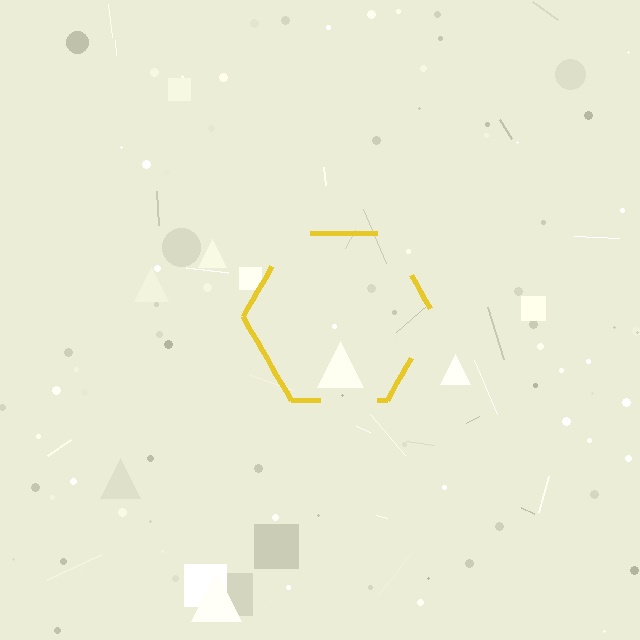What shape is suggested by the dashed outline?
The dashed outline suggests a hexagon.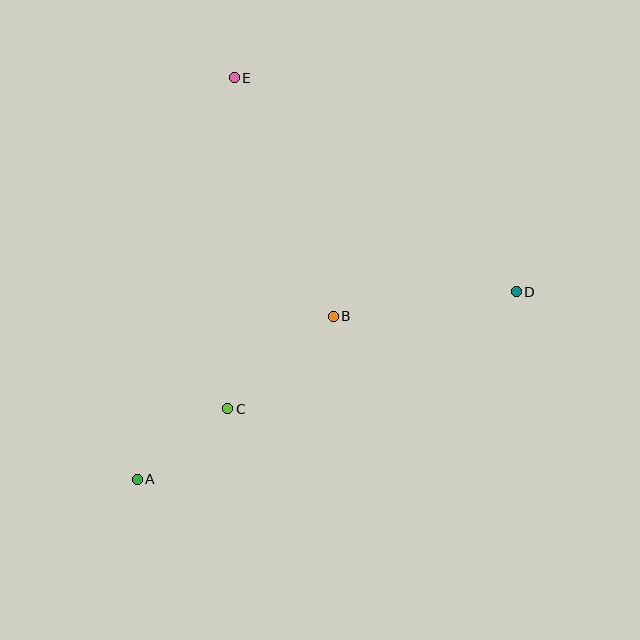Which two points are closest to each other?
Points A and C are closest to each other.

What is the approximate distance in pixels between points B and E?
The distance between B and E is approximately 258 pixels.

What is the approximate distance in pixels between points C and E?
The distance between C and E is approximately 331 pixels.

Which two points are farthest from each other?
Points A and D are farthest from each other.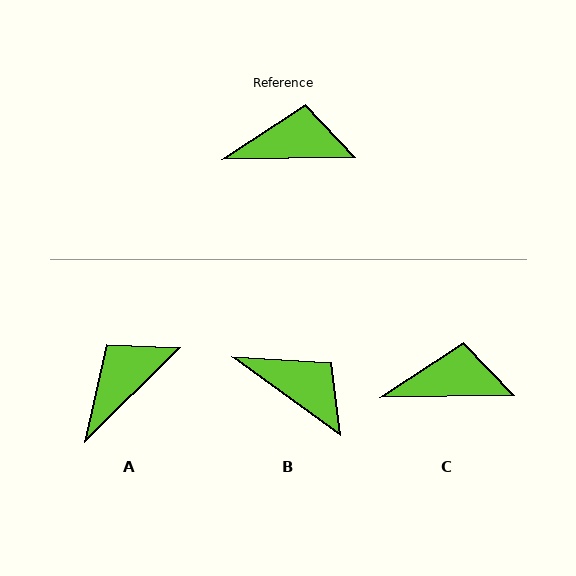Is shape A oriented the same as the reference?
No, it is off by about 44 degrees.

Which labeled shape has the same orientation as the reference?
C.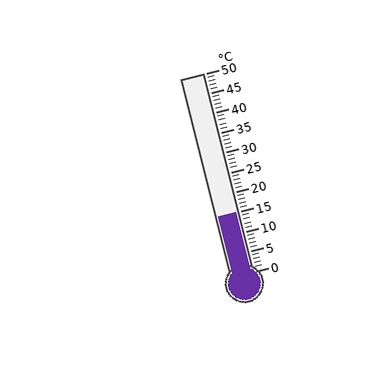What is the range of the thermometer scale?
The thermometer scale ranges from 0°C to 50°C.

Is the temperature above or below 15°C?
The temperature is at 15°C.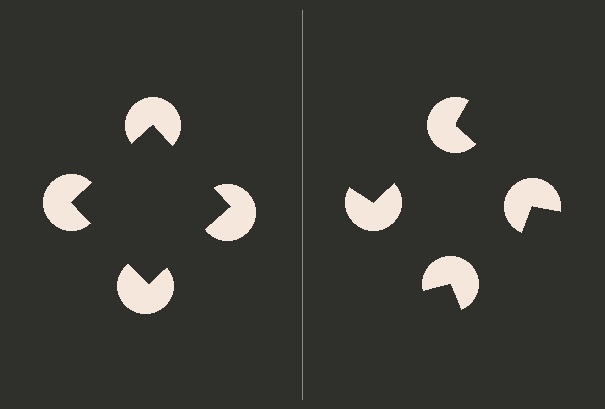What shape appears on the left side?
An illusory square.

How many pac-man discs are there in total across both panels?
8 — 4 on each side.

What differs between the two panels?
The pac-man discs are positioned identically on both sides; only the wedge orientations differ. On the left they align to a square; on the right they are misaligned.